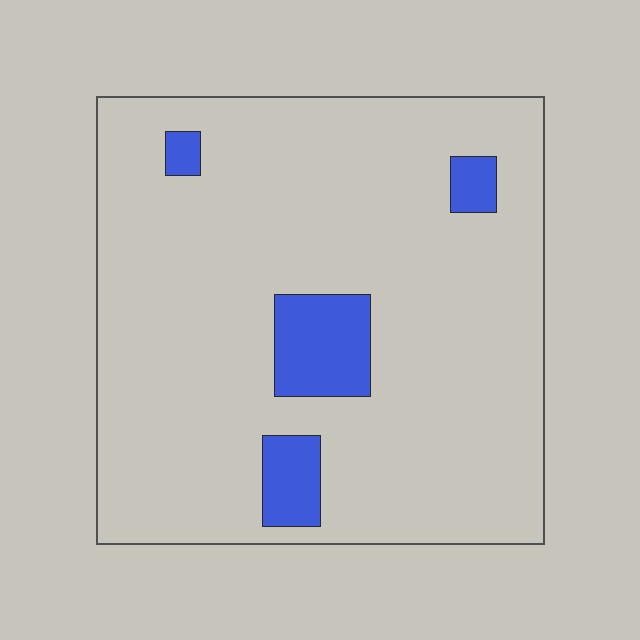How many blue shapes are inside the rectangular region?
4.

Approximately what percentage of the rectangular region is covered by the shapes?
Approximately 10%.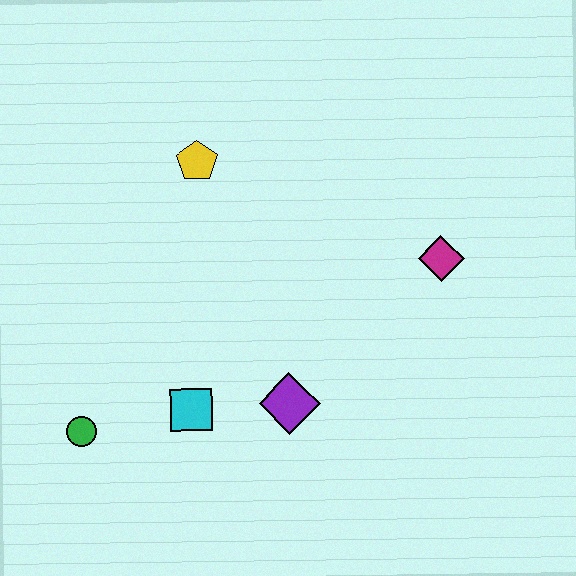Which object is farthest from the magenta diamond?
The green circle is farthest from the magenta diamond.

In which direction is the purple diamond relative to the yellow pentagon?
The purple diamond is below the yellow pentagon.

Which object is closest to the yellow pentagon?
The cyan square is closest to the yellow pentagon.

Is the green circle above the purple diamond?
No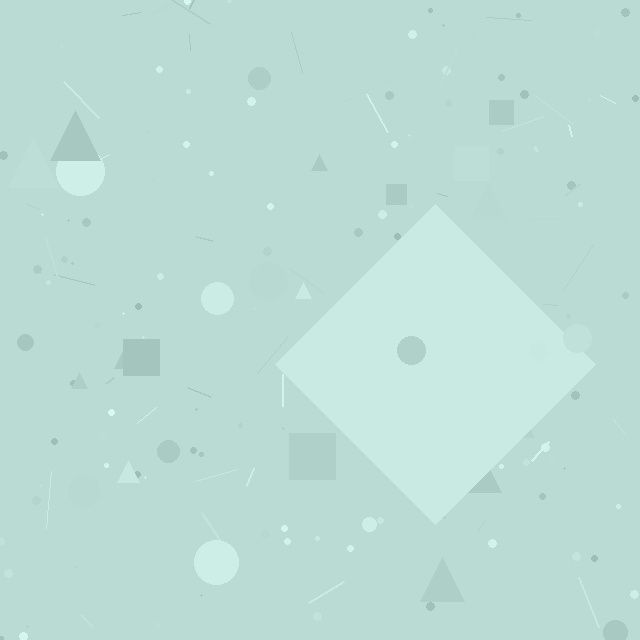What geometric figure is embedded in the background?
A diamond is embedded in the background.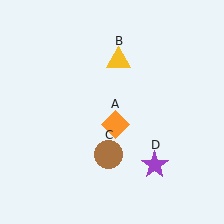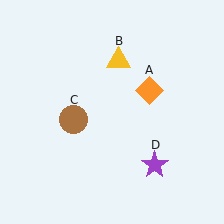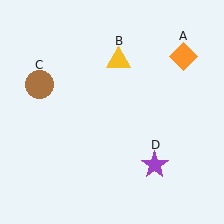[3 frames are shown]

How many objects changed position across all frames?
2 objects changed position: orange diamond (object A), brown circle (object C).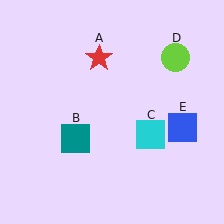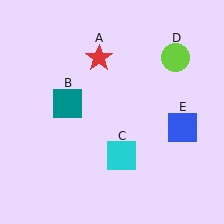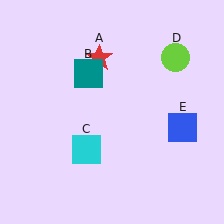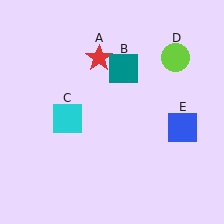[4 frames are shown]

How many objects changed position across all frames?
2 objects changed position: teal square (object B), cyan square (object C).